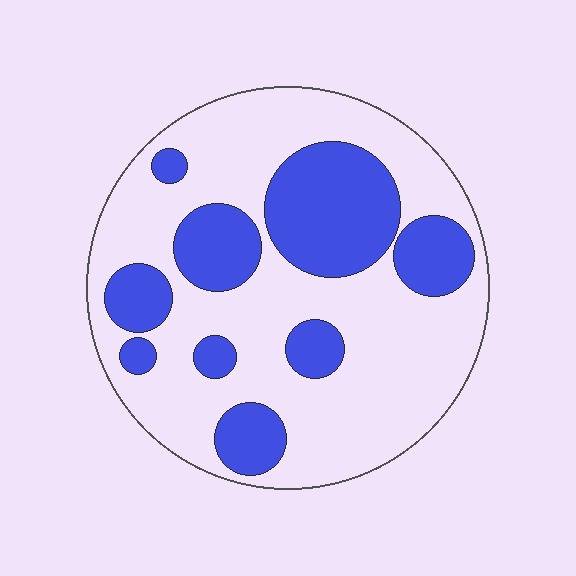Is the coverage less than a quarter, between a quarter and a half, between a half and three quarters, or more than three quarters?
Between a quarter and a half.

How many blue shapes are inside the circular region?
9.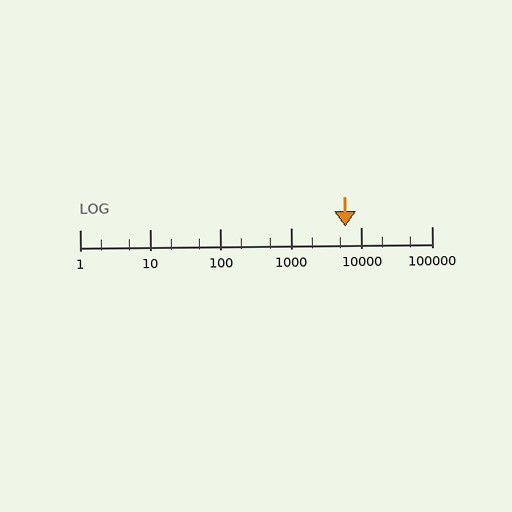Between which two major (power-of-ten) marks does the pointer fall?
The pointer is between 1000 and 10000.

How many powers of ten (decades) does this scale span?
The scale spans 5 decades, from 1 to 100000.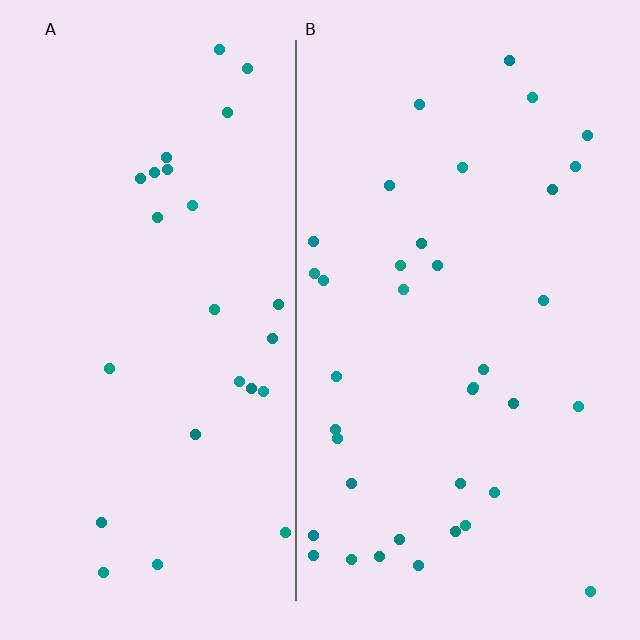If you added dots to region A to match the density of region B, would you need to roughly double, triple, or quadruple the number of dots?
Approximately double.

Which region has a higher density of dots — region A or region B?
B (the right).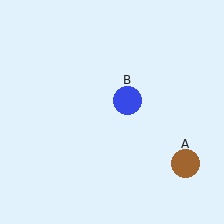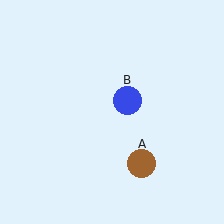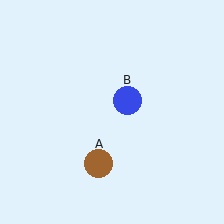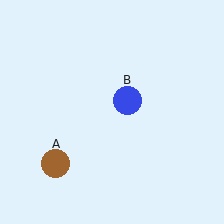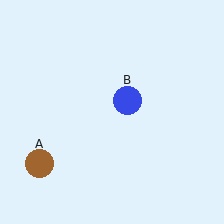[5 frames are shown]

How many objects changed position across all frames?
1 object changed position: brown circle (object A).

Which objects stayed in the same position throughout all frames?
Blue circle (object B) remained stationary.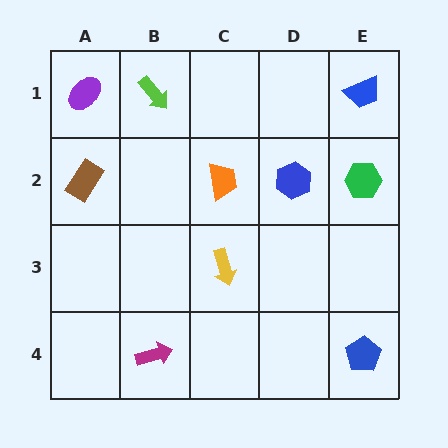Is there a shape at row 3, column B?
No, that cell is empty.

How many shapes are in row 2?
4 shapes.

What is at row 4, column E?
A blue pentagon.